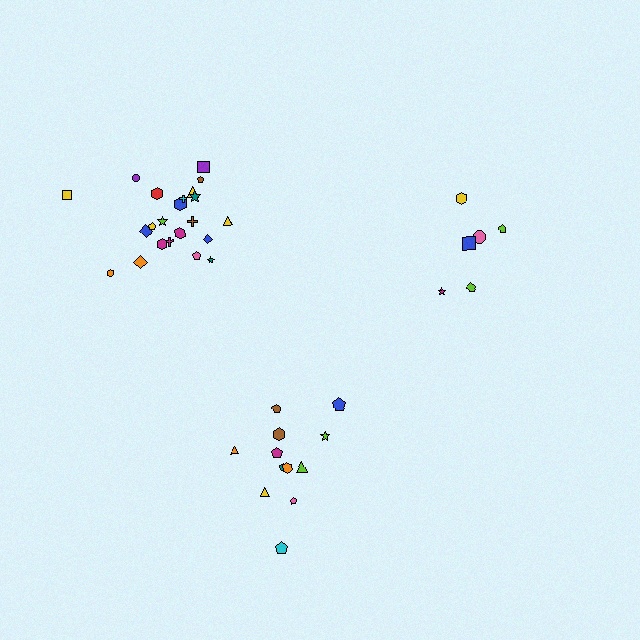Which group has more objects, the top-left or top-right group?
The top-left group.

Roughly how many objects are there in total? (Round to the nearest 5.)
Roughly 40 objects in total.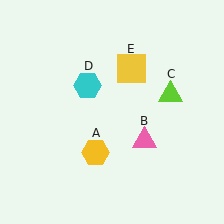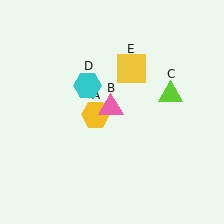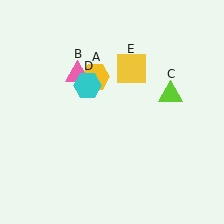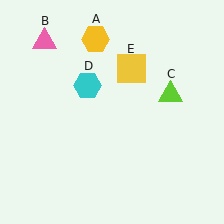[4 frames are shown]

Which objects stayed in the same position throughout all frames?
Lime triangle (object C) and cyan hexagon (object D) and yellow square (object E) remained stationary.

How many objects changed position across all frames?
2 objects changed position: yellow hexagon (object A), pink triangle (object B).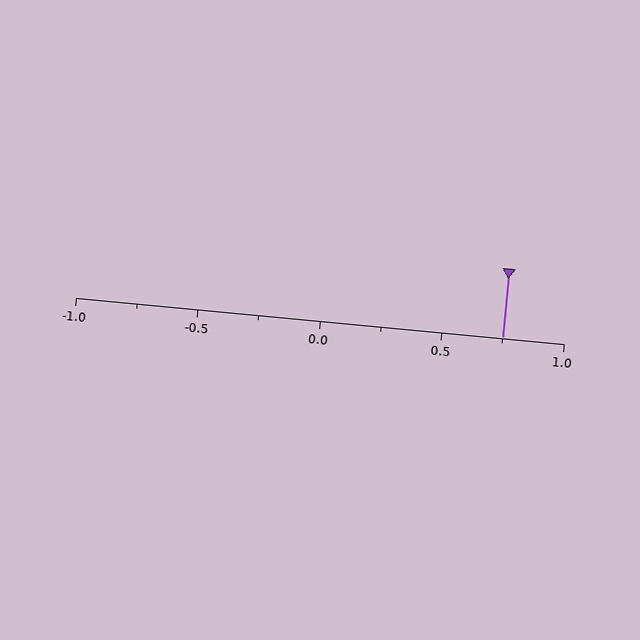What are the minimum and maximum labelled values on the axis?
The axis runs from -1.0 to 1.0.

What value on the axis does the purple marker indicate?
The marker indicates approximately 0.75.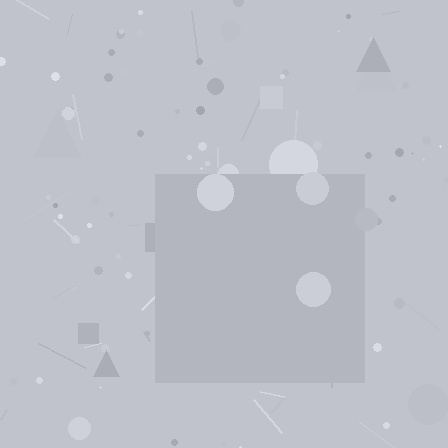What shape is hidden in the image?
A square is hidden in the image.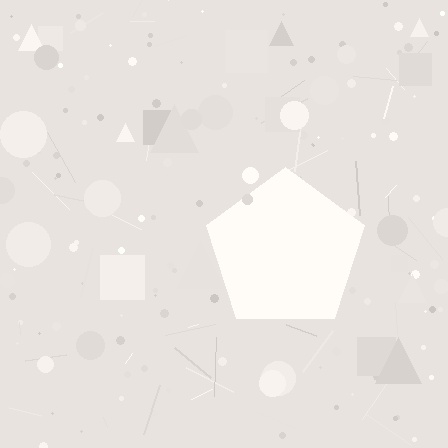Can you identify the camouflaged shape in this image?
The camouflaged shape is a pentagon.